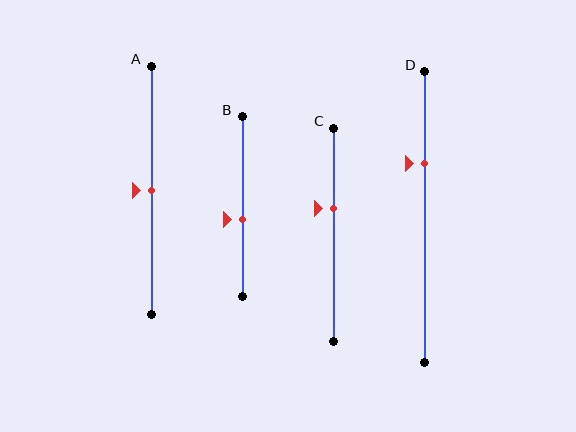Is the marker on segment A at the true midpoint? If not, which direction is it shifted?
Yes, the marker on segment A is at the true midpoint.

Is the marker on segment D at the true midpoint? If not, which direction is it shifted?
No, the marker on segment D is shifted upward by about 18% of the segment length.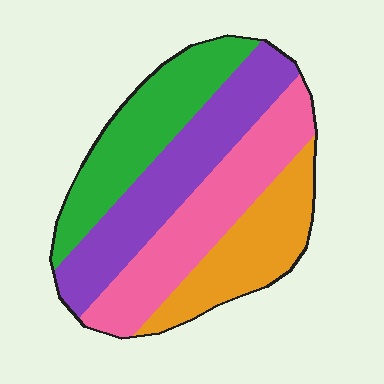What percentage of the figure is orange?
Orange takes up about one fifth (1/5) of the figure.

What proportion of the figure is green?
Green covers around 25% of the figure.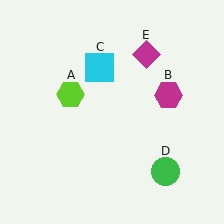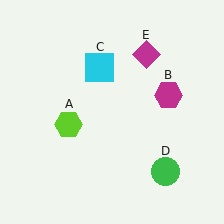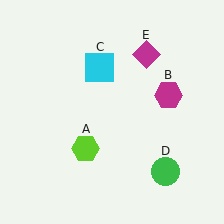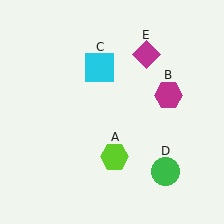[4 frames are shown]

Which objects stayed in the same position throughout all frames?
Magenta hexagon (object B) and cyan square (object C) and green circle (object D) and magenta diamond (object E) remained stationary.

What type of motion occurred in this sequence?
The lime hexagon (object A) rotated counterclockwise around the center of the scene.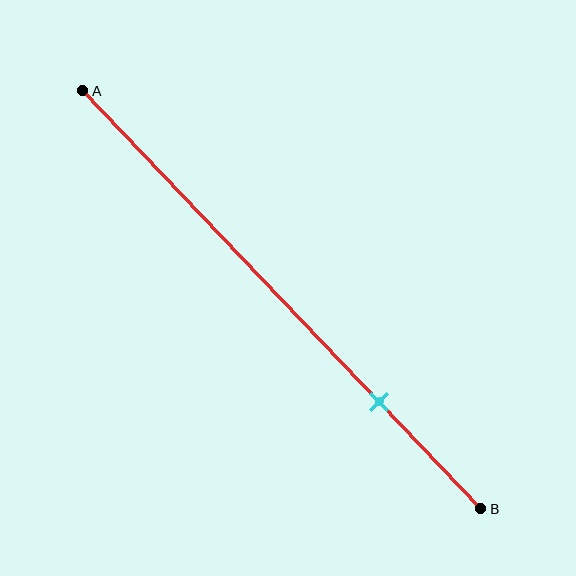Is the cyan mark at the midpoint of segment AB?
No, the mark is at about 75% from A, not at the 50% midpoint.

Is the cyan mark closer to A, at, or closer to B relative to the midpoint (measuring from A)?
The cyan mark is closer to point B than the midpoint of segment AB.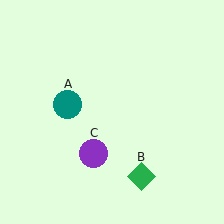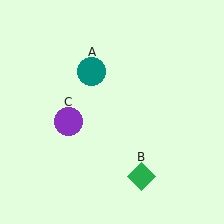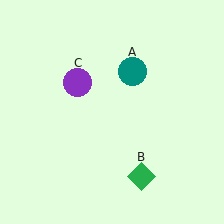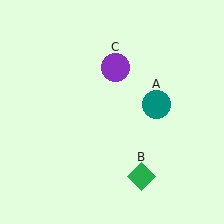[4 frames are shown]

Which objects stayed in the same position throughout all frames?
Green diamond (object B) remained stationary.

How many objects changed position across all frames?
2 objects changed position: teal circle (object A), purple circle (object C).